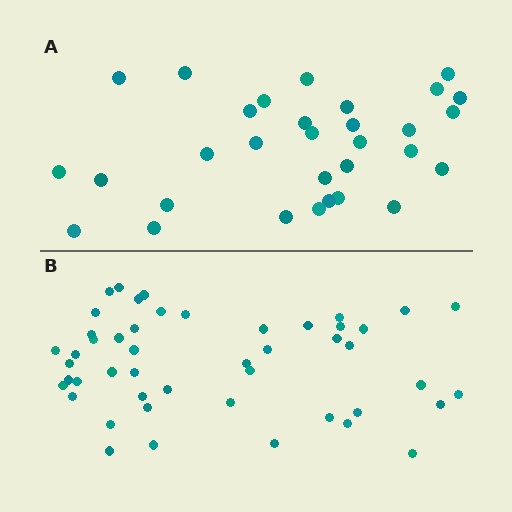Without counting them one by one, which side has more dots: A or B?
Region B (the bottom region) has more dots.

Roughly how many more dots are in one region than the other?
Region B has approximately 15 more dots than region A.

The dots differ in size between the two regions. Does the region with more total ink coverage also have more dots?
No. Region A has more total ink coverage because its dots are larger, but region B actually contains more individual dots. Total area can be misleading — the number of items is what matters here.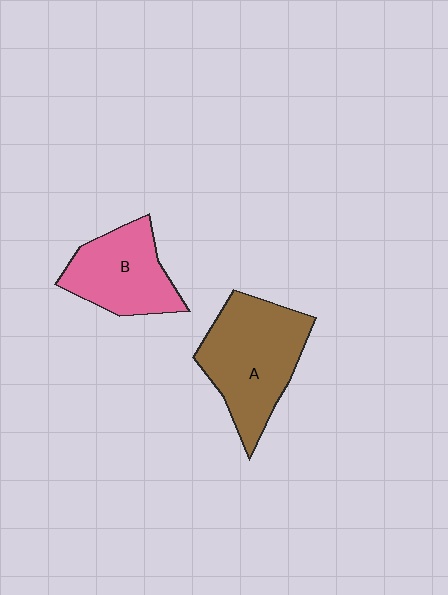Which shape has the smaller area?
Shape B (pink).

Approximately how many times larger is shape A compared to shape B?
Approximately 1.4 times.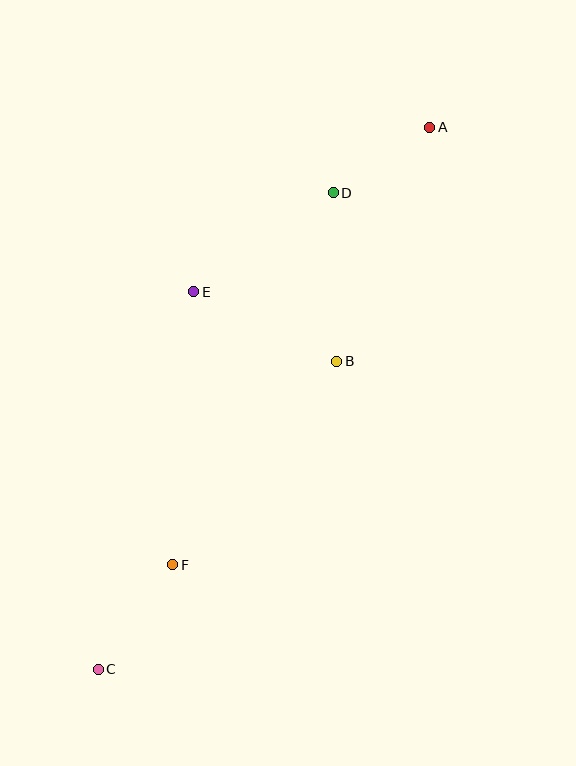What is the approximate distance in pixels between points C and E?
The distance between C and E is approximately 389 pixels.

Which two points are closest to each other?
Points A and D are closest to each other.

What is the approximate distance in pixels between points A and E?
The distance between A and E is approximately 287 pixels.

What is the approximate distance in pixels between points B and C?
The distance between B and C is approximately 389 pixels.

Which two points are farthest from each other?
Points A and C are farthest from each other.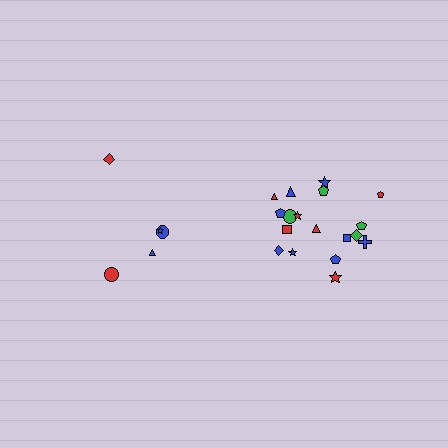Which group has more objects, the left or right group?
The right group.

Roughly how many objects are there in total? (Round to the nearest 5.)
Roughly 25 objects in total.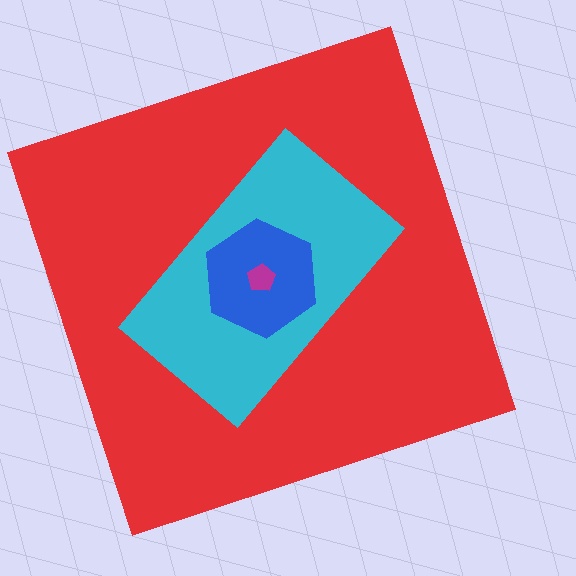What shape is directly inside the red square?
The cyan rectangle.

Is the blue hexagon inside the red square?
Yes.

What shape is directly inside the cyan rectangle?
The blue hexagon.